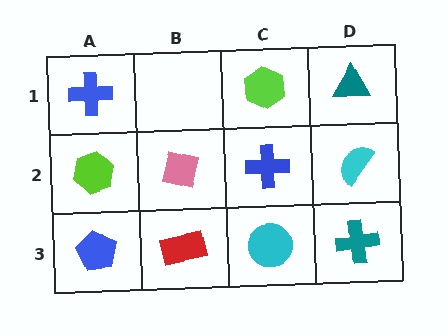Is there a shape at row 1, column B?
No, that cell is empty.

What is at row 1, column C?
A lime hexagon.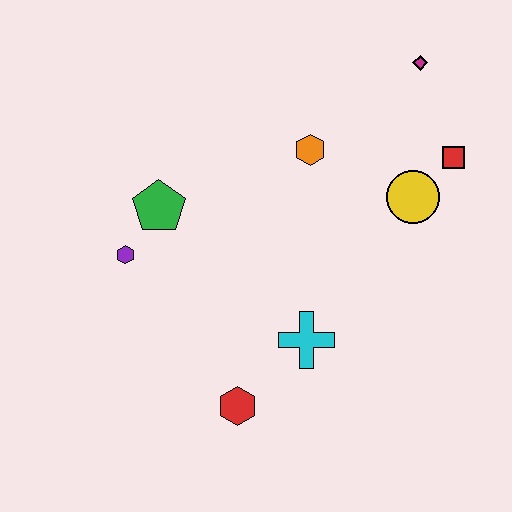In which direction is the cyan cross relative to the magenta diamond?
The cyan cross is below the magenta diamond.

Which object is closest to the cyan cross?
The red hexagon is closest to the cyan cross.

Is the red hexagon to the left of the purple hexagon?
No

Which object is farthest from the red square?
The purple hexagon is farthest from the red square.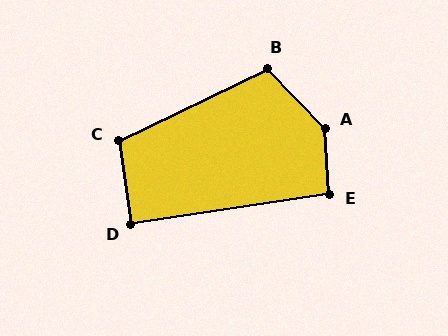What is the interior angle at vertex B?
Approximately 108 degrees (obtuse).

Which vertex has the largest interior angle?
A, at approximately 140 degrees.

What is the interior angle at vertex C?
Approximately 108 degrees (obtuse).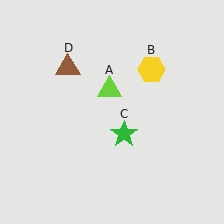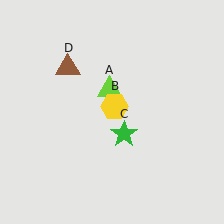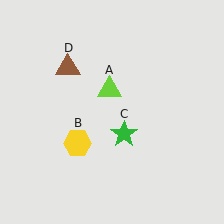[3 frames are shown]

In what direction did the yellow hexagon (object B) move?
The yellow hexagon (object B) moved down and to the left.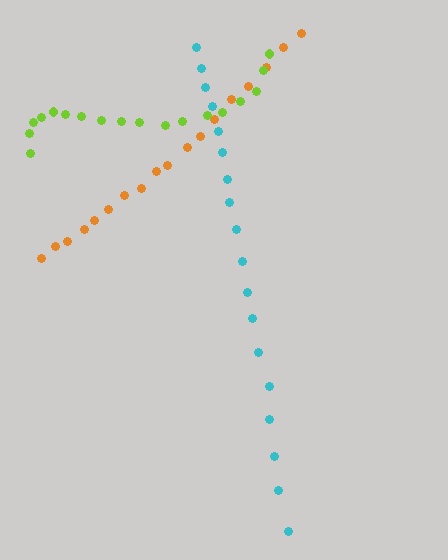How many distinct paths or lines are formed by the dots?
There are 3 distinct paths.